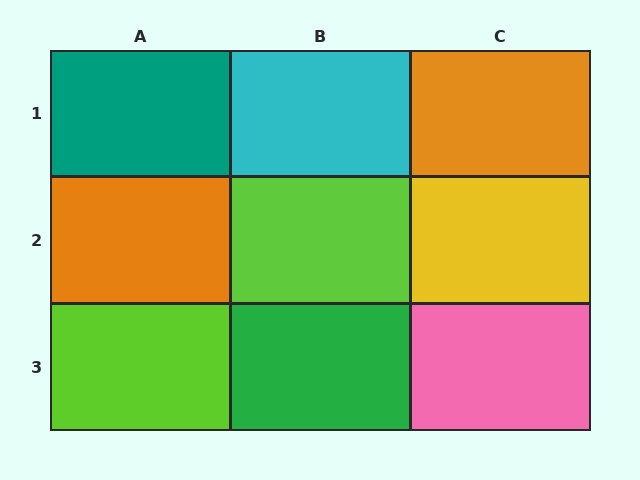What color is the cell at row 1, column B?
Cyan.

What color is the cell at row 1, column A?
Teal.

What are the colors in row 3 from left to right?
Lime, green, pink.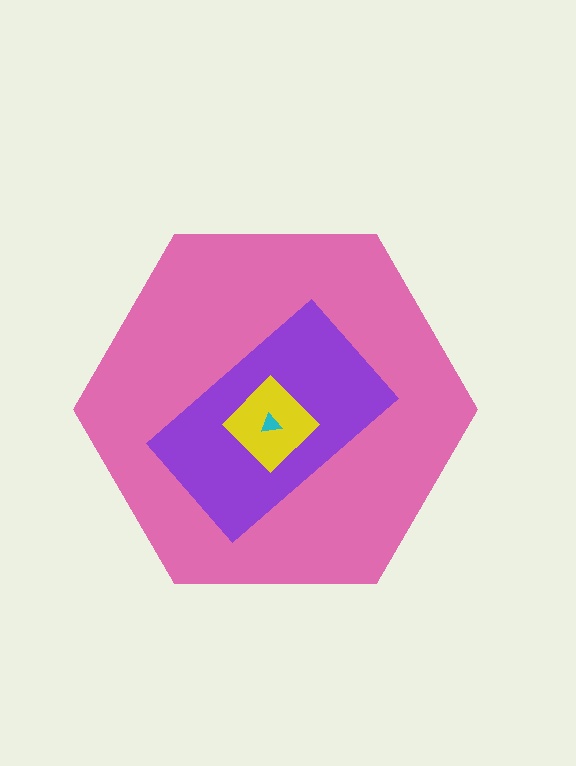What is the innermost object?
The cyan triangle.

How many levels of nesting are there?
4.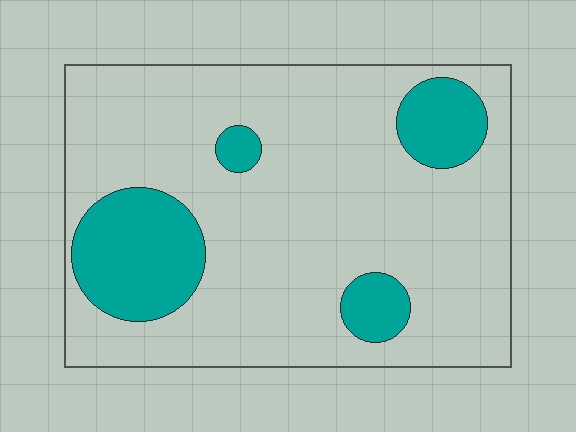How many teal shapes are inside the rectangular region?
4.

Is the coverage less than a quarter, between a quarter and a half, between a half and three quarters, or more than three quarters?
Less than a quarter.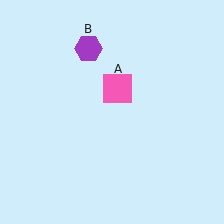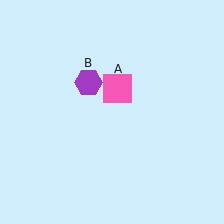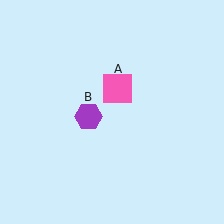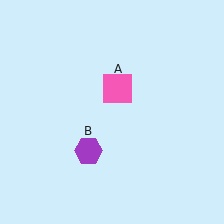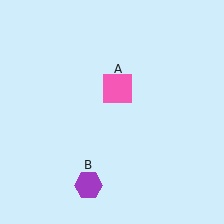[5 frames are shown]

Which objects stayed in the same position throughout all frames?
Pink square (object A) remained stationary.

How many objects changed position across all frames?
1 object changed position: purple hexagon (object B).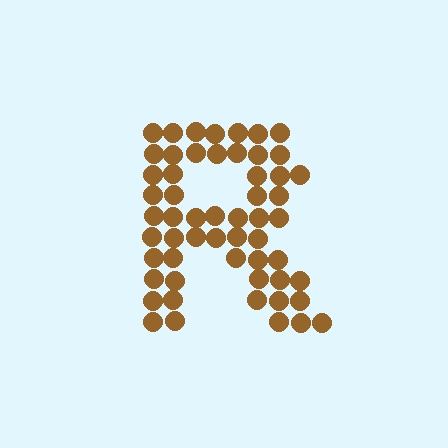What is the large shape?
The large shape is the letter R.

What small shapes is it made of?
It is made of small circles.